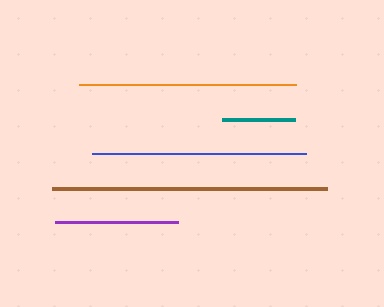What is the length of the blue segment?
The blue segment is approximately 214 pixels long.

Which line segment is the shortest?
The teal line is the shortest at approximately 72 pixels.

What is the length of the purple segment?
The purple segment is approximately 122 pixels long.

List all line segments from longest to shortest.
From longest to shortest: brown, orange, blue, purple, teal.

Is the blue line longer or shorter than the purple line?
The blue line is longer than the purple line.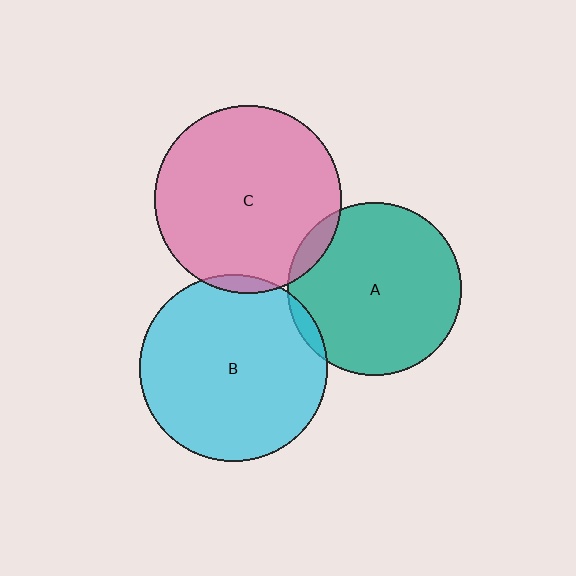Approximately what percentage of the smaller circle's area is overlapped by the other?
Approximately 5%.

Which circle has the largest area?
Circle C (pink).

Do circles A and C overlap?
Yes.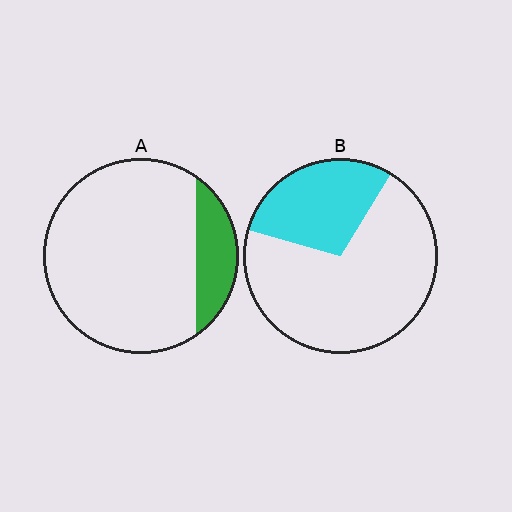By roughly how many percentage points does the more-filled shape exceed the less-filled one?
By roughly 15 percentage points (B over A).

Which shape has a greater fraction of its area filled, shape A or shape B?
Shape B.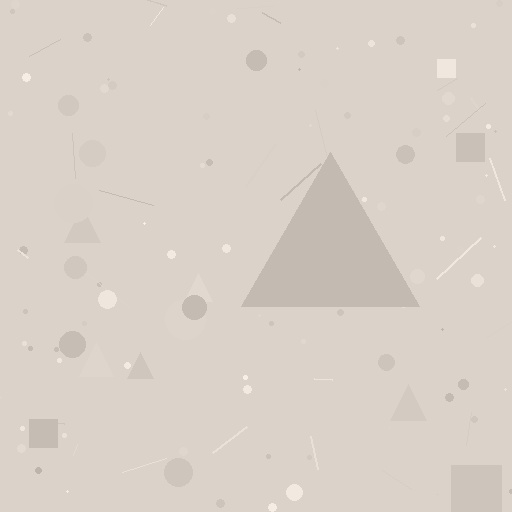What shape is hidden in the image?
A triangle is hidden in the image.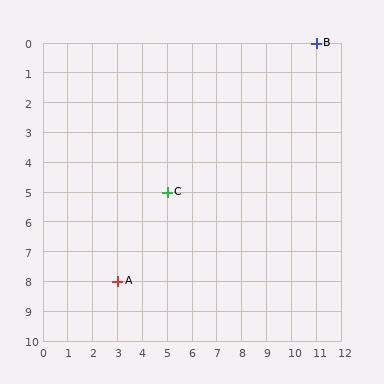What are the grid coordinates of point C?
Point C is at grid coordinates (5, 5).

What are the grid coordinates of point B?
Point B is at grid coordinates (11, 0).